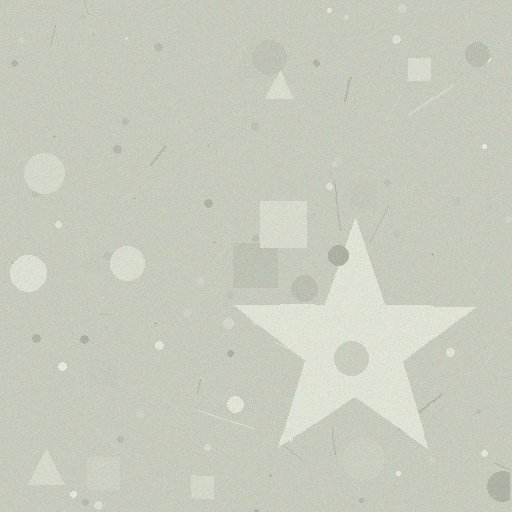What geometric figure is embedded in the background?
A star is embedded in the background.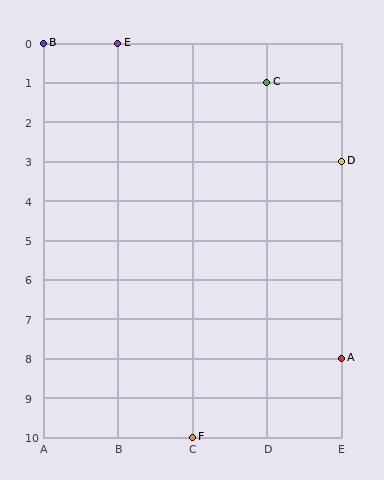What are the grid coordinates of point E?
Point E is at grid coordinates (B, 0).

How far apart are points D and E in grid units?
Points D and E are 3 columns and 3 rows apart (about 4.2 grid units diagonally).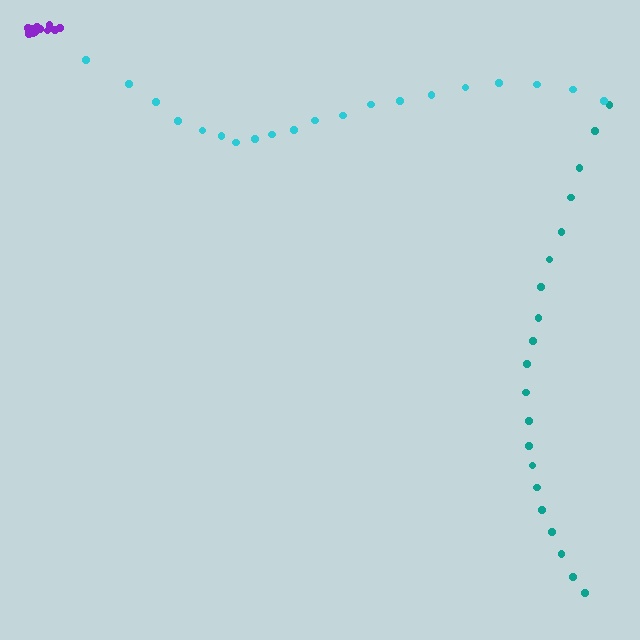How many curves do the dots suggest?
There are 3 distinct paths.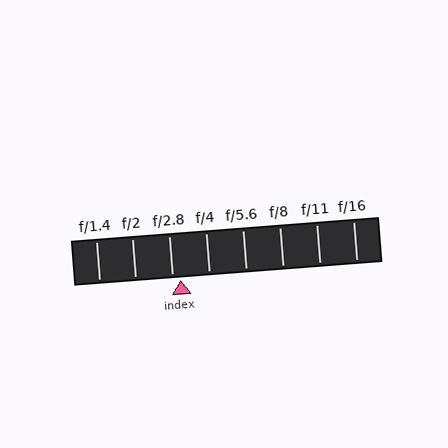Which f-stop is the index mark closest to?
The index mark is closest to f/2.8.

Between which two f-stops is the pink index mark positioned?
The index mark is between f/2.8 and f/4.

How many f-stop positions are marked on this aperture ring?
There are 8 f-stop positions marked.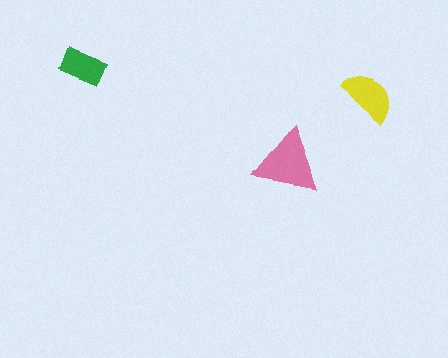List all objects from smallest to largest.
The green rectangle, the yellow semicircle, the pink triangle.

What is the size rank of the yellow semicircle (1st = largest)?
2nd.